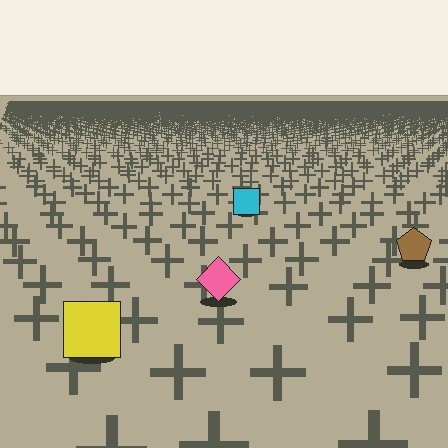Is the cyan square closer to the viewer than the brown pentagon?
No. The brown pentagon is closer — you can tell from the texture gradient: the ground texture is coarser near it.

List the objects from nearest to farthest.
From nearest to farthest: the yellow square, the pink diamond, the brown pentagon, the cyan square.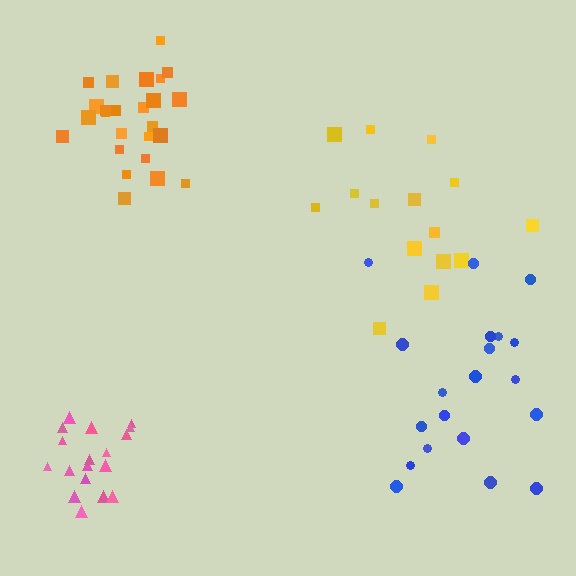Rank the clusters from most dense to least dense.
orange, pink, blue, yellow.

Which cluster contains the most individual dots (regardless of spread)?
Orange (28).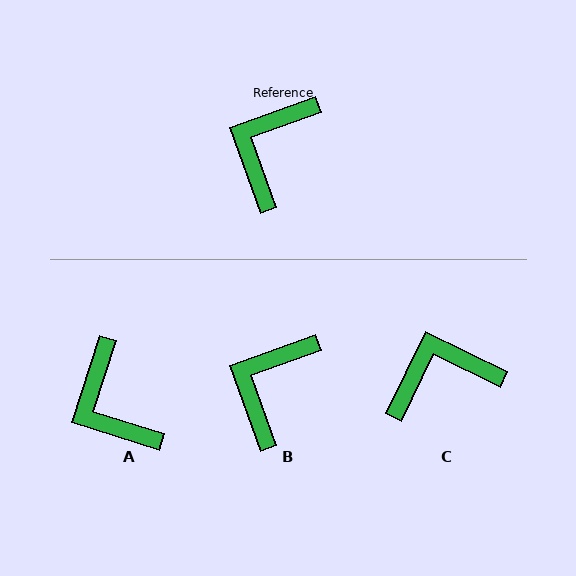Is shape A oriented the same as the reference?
No, it is off by about 52 degrees.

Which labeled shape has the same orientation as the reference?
B.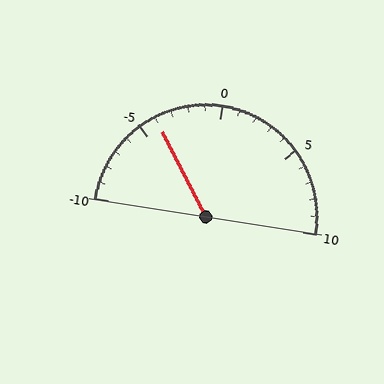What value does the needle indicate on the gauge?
The needle indicates approximately -4.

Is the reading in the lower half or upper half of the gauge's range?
The reading is in the lower half of the range (-10 to 10).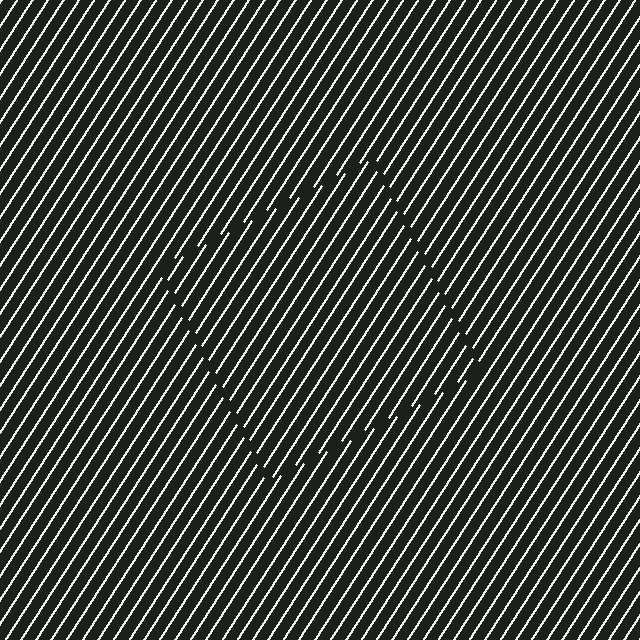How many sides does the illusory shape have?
4 sides — the line-ends trace a square.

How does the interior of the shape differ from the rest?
The interior of the shape contains the same grating, shifted by half a period — the contour is defined by the phase discontinuity where line-ends from the inner and outer gratings abut.